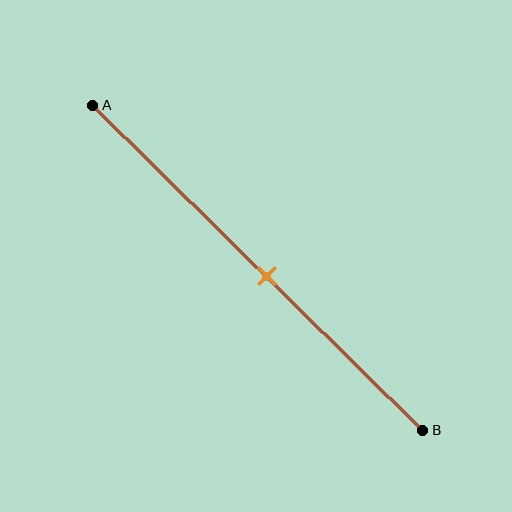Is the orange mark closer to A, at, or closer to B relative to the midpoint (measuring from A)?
The orange mark is approximately at the midpoint of segment AB.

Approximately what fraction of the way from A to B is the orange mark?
The orange mark is approximately 55% of the way from A to B.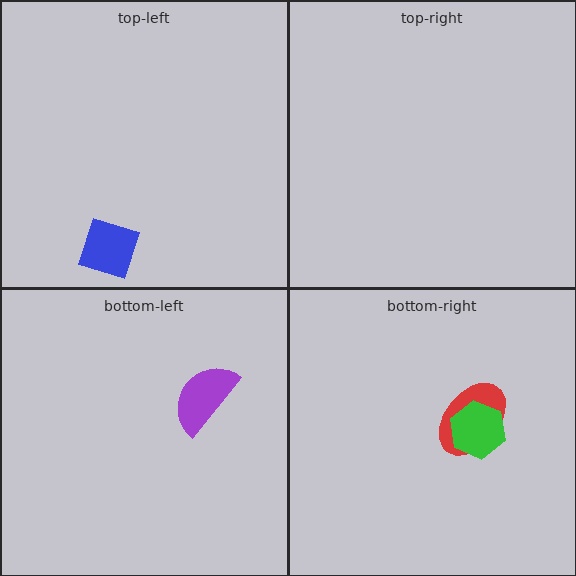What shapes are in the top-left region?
The blue diamond.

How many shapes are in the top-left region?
1.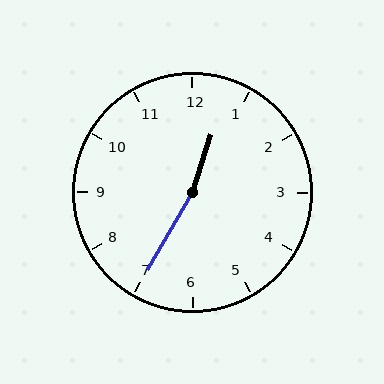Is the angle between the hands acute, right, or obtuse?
It is obtuse.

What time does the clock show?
12:35.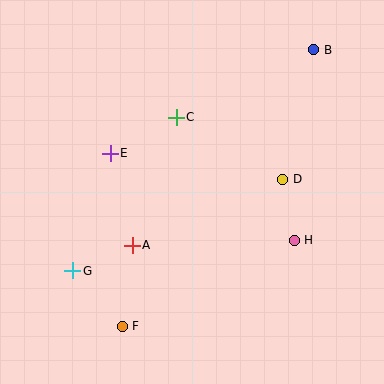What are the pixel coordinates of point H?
Point H is at (294, 240).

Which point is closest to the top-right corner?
Point B is closest to the top-right corner.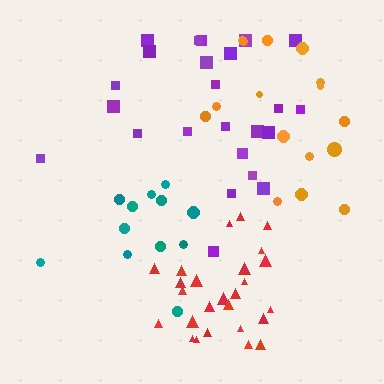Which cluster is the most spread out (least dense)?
Purple.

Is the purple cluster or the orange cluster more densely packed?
Orange.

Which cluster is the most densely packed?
Red.